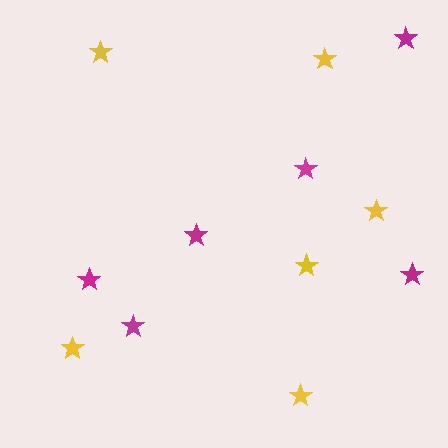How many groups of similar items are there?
There are 2 groups: one group of magenta stars (6) and one group of yellow stars (6).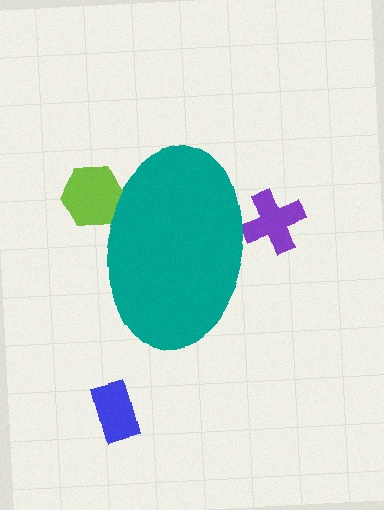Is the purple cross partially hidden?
Yes, the purple cross is partially hidden behind the teal ellipse.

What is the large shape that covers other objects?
A teal ellipse.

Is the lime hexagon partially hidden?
Yes, the lime hexagon is partially hidden behind the teal ellipse.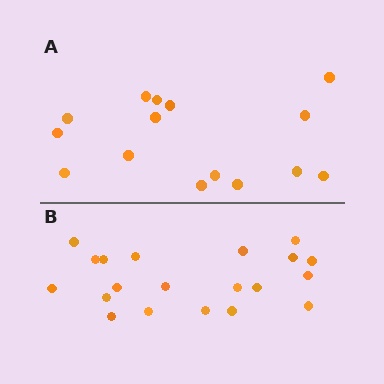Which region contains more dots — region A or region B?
Region B (the bottom region) has more dots.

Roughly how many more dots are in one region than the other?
Region B has about 5 more dots than region A.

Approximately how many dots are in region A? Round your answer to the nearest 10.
About 20 dots. (The exact count is 15, which rounds to 20.)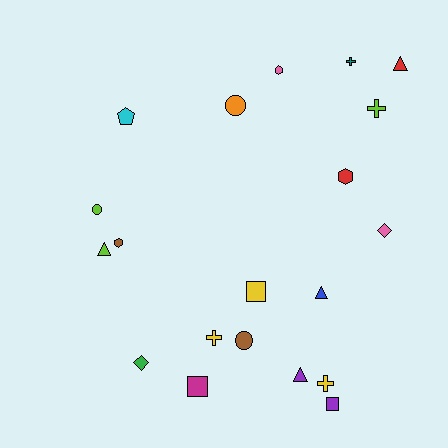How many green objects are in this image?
There is 1 green object.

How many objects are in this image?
There are 20 objects.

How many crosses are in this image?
There are 4 crosses.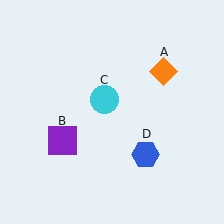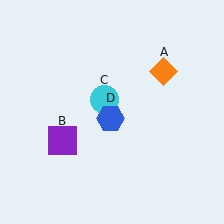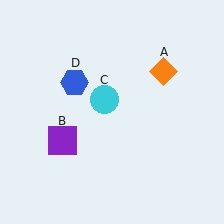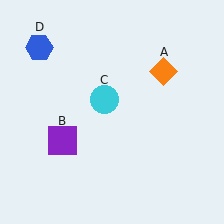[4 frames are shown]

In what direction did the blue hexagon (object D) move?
The blue hexagon (object D) moved up and to the left.